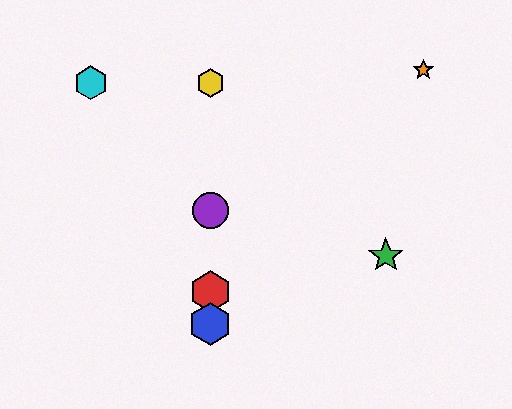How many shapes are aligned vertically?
4 shapes (the red hexagon, the blue hexagon, the yellow hexagon, the purple circle) are aligned vertically.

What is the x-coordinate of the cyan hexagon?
The cyan hexagon is at x≈91.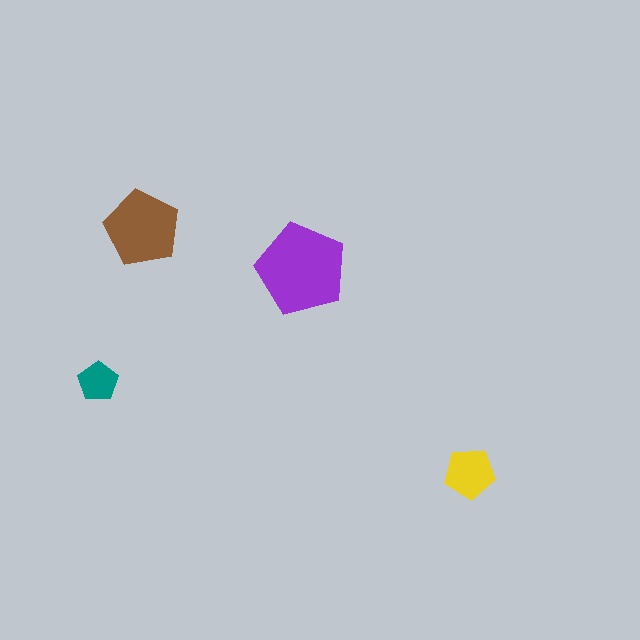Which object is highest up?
The brown pentagon is topmost.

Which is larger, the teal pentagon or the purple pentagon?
The purple one.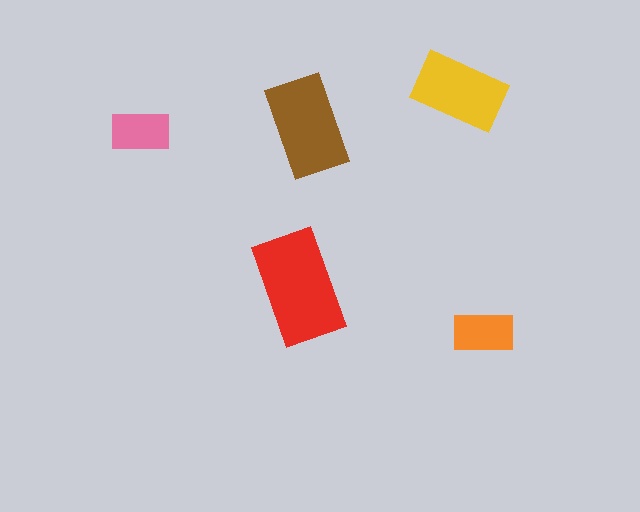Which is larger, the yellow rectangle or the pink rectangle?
The yellow one.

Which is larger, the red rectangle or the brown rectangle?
The red one.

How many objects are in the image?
There are 5 objects in the image.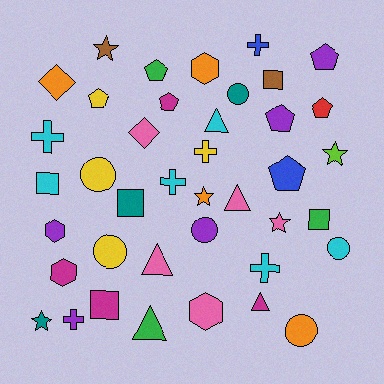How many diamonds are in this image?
There are 2 diamonds.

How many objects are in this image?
There are 40 objects.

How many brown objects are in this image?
There are 2 brown objects.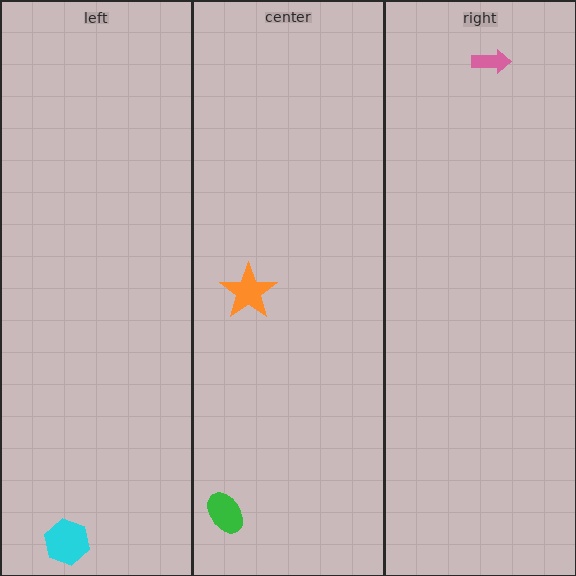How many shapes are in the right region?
1.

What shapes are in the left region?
The cyan hexagon.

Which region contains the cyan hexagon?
The left region.